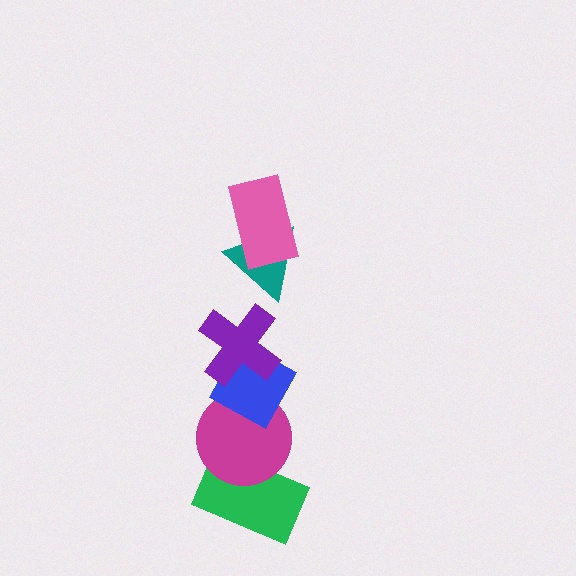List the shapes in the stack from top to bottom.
From top to bottom: the pink rectangle, the teal triangle, the purple cross, the blue diamond, the magenta circle, the green rectangle.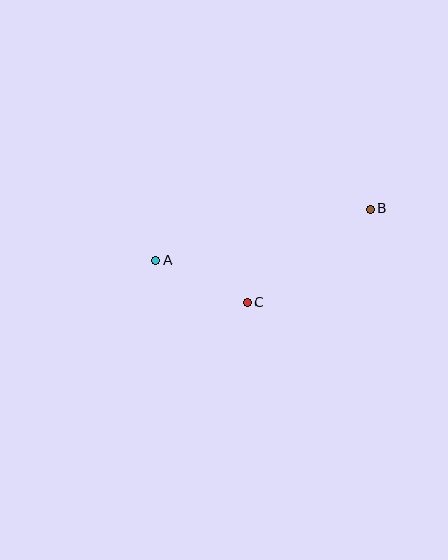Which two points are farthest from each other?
Points A and B are farthest from each other.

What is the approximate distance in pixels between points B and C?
The distance between B and C is approximately 154 pixels.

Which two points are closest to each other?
Points A and C are closest to each other.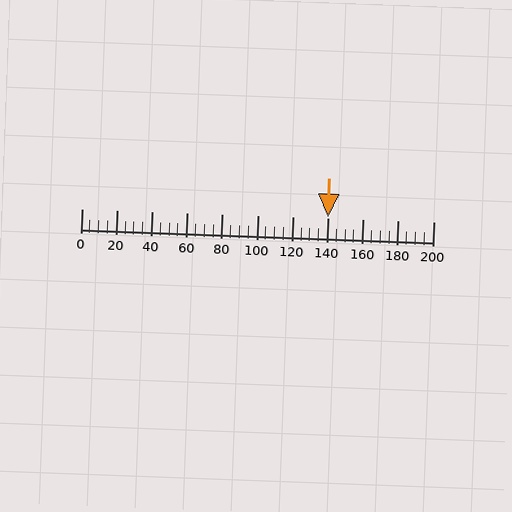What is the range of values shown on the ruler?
The ruler shows values from 0 to 200.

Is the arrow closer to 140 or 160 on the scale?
The arrow is closer to 140.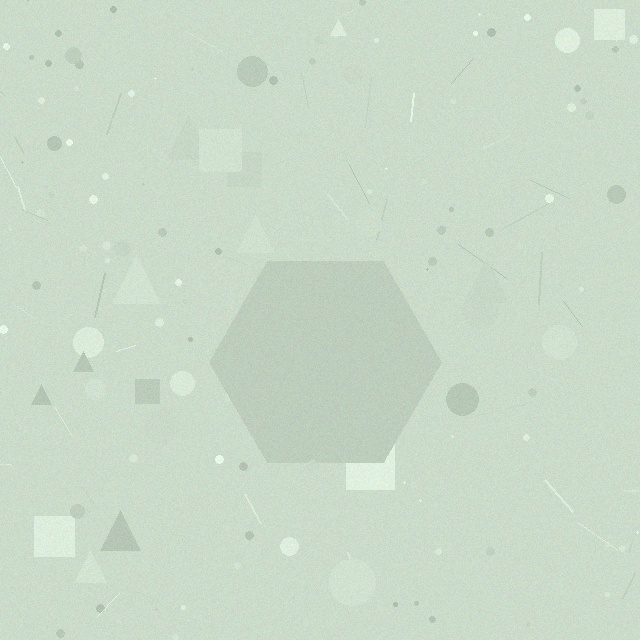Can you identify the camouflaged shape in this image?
The camouflaged shape is a hexagon.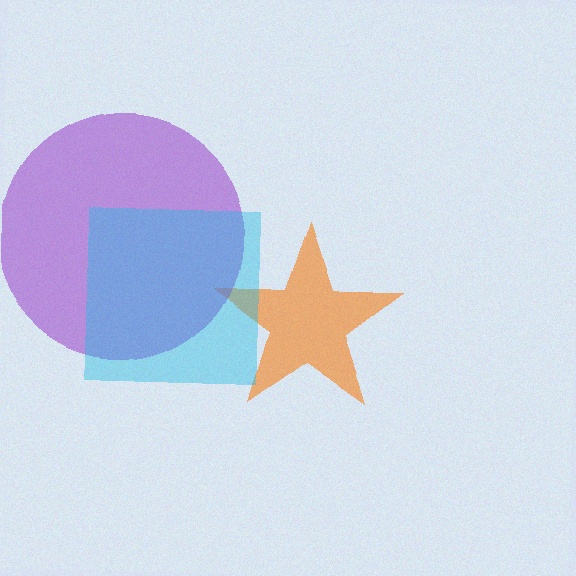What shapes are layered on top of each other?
The layered shapes are: an orange star, a purple circle, a cyan square.